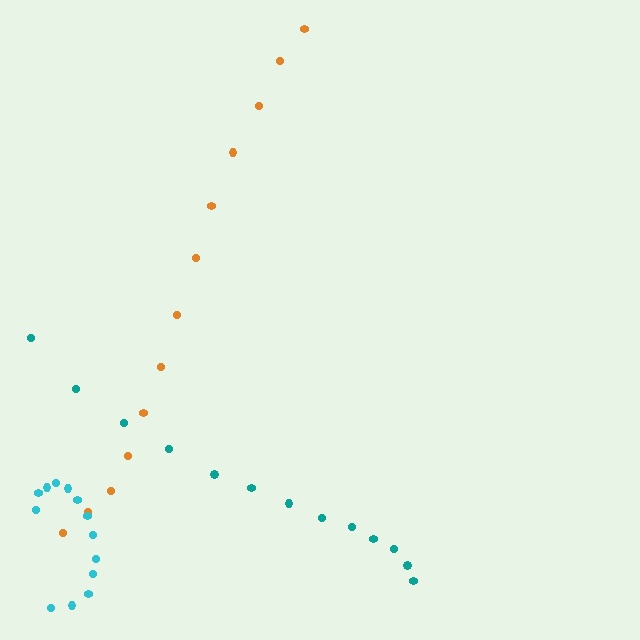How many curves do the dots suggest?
There are 3 distinct paths.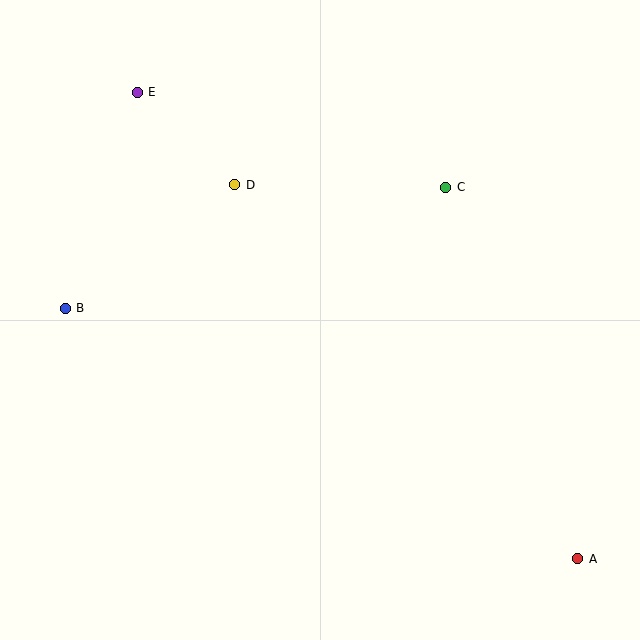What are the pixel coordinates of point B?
Point B is at (65, 308).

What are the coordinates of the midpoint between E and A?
The midpoint between E and A is at (357, 325).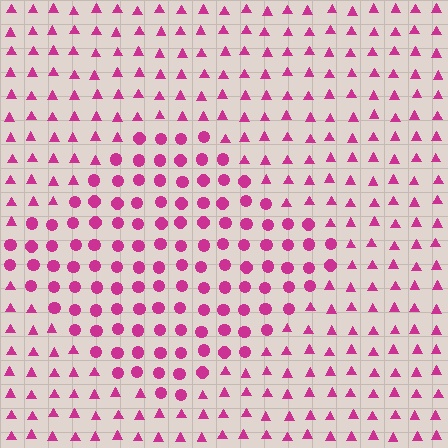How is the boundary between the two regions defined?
The boundary is defined by a change in element shape: circles inside vs. triangles outside. All elements share the same color and spacing.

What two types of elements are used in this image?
The image uses circles inside the diamond region and triangles outside it.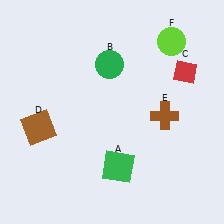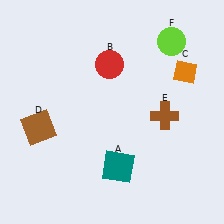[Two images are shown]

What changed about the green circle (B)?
In Image 1, B is green. In Image 2, it changed to red.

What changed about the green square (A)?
In Image 1, A is green. In Image 2, it changed to teal.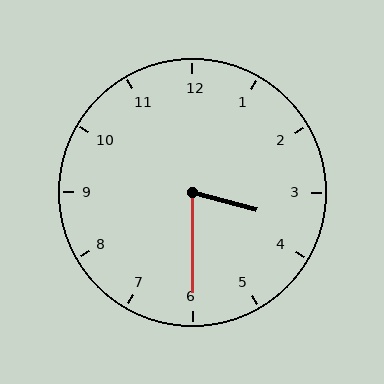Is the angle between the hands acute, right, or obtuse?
It is acute.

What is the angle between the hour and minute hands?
Approximately 75 degrees.